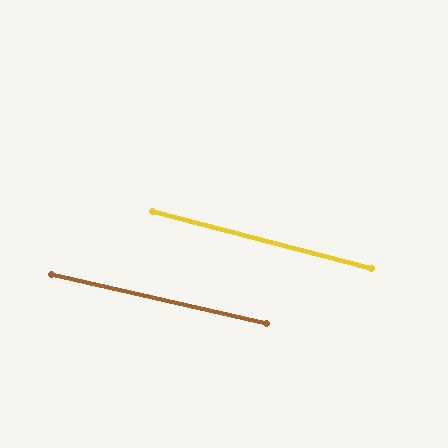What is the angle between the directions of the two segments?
Approximately 2 degrees.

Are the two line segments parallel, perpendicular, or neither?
Parallel — their directions differ by only 1.6°.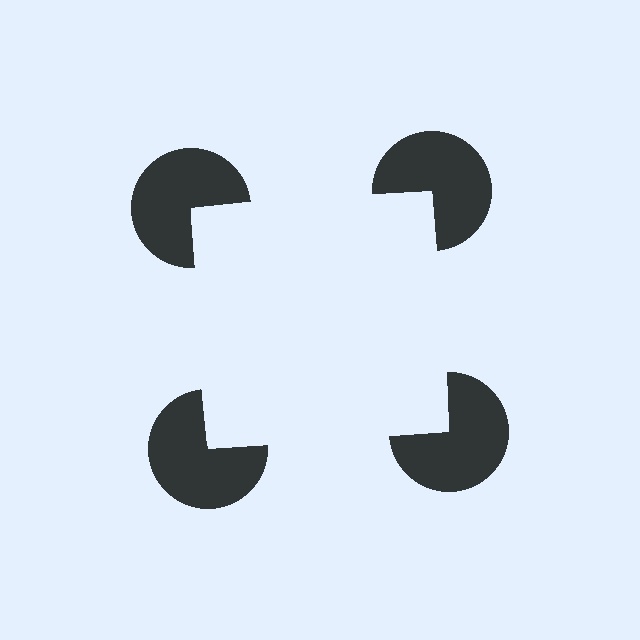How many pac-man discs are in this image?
There are 4 — one at each vertex of the illusory square.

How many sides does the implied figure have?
4 sides.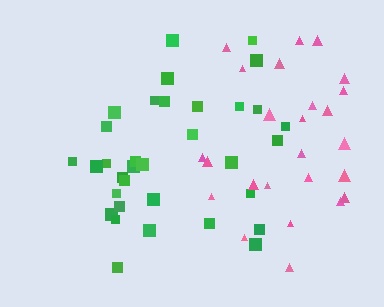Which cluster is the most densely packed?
Green.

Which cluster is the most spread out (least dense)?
Pink.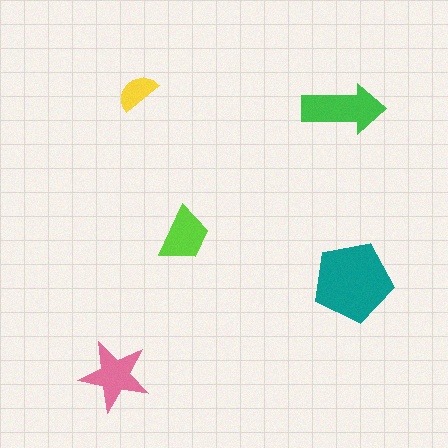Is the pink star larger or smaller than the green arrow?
Smaller.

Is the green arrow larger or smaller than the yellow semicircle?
Larger.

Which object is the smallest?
The yellow semicircle.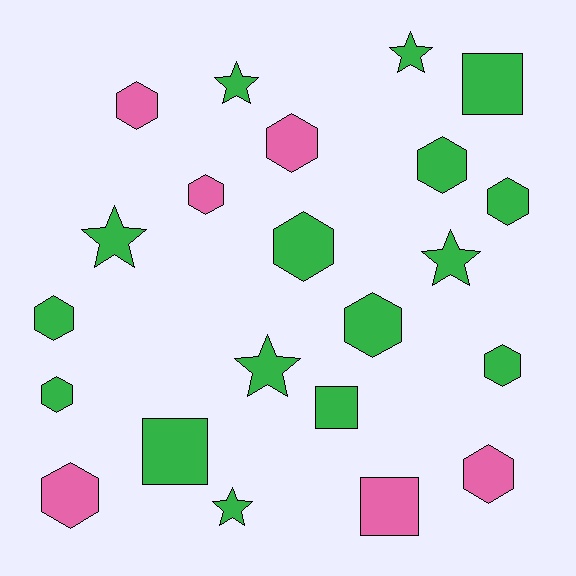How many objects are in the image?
There are 22 objects.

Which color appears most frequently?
Green, with 16 objects.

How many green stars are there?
There are 6 green stars.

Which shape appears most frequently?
Hexagon, with 12 objects.